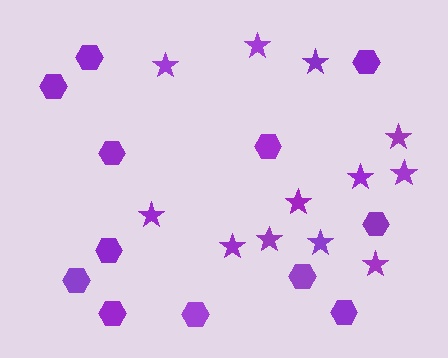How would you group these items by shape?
There are 2 groups: one group of hexagons (12) and one group of stars (12).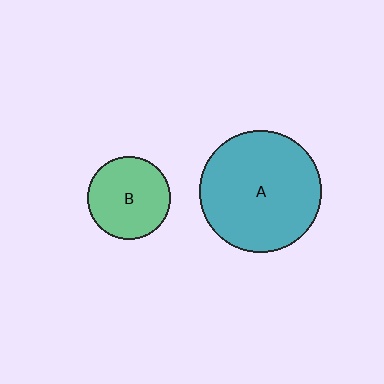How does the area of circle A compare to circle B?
Approximately 2.1 times.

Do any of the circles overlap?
No, none of the circles overlap.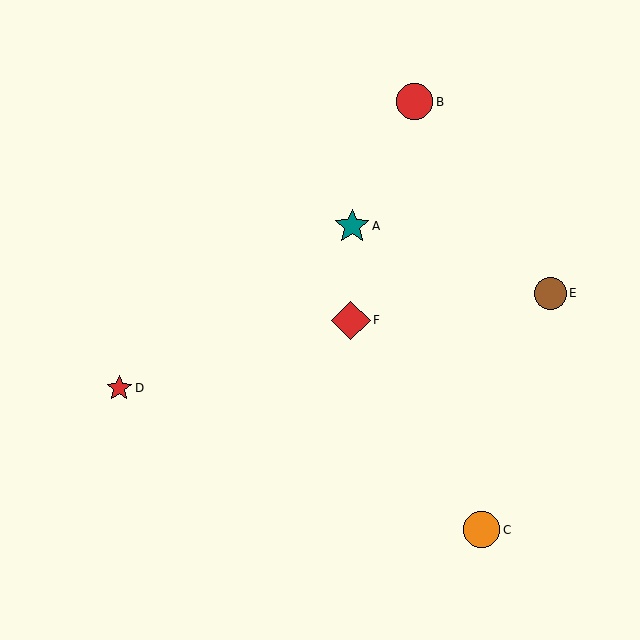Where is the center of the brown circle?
The center of the brown circle is at (550, 293).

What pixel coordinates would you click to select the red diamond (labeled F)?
Click at (351, 320) to select the red diamond F.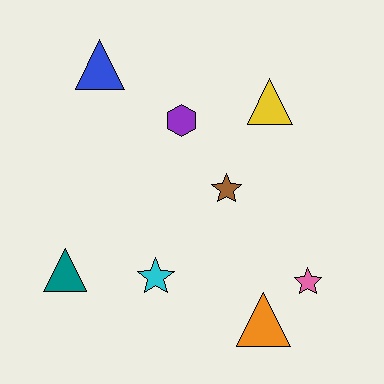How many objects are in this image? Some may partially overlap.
There are 8 objects.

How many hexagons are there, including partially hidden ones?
There is 1 hexagon.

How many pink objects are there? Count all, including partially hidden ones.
There is 1 pink object.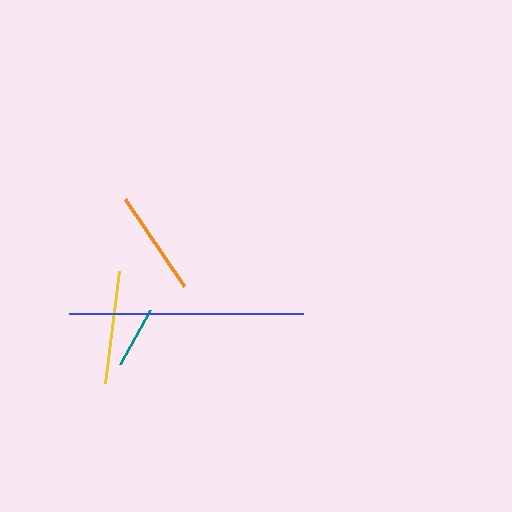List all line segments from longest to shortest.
From longest to shortest: blue, yellow, orange, teal.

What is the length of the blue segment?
The blue segment is approximately 234 pixels long.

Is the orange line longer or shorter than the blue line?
The blue line is longer than the orange line.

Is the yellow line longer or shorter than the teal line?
The yellow line is longer than the teal line.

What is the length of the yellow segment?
The yellow segment is approximately 113 pixels long.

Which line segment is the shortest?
The teal line is the shortest at approximately 61 pixels.